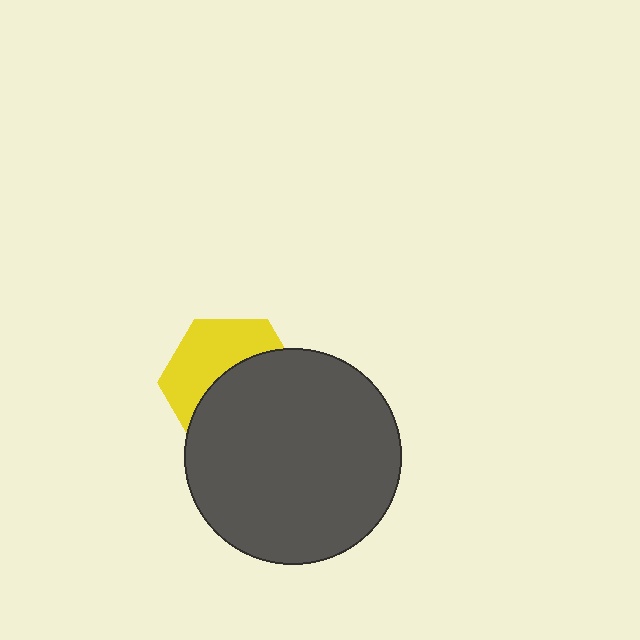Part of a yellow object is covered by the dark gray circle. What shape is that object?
It is a hexagon.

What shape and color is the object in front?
The object in front is a dark gray circle.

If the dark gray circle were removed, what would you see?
You would see the complete yellow hexagon.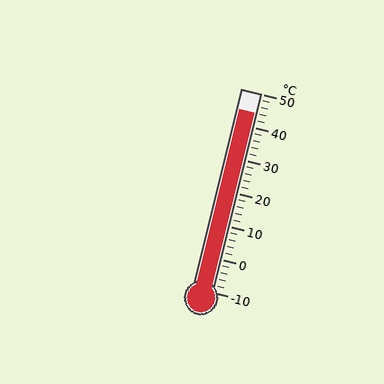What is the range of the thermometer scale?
The thermometer scale ranges from -10°C to 50°C.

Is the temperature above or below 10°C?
The temperature is above 10°C.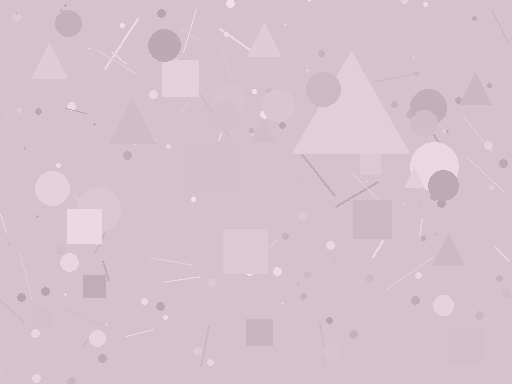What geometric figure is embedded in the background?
A triangle is embedded in the background.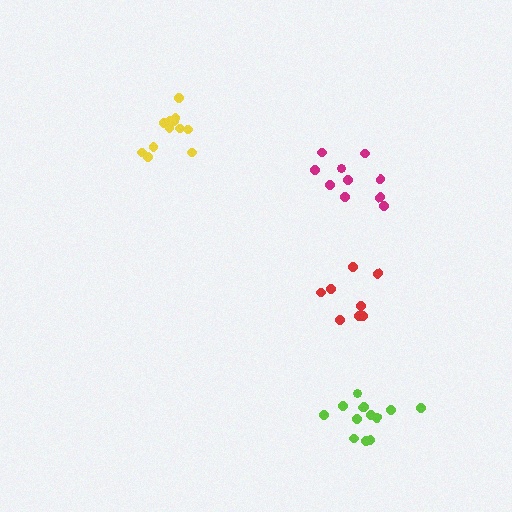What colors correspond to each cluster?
The clusters are colored: red, magenta, yellow, lime.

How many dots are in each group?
Group 1: 8 dots, Group 2: 10 dots, Group 3: 12 dots, Group 4: 13 dots (43 total).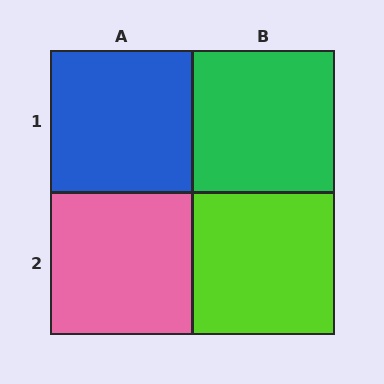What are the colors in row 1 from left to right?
Blue, green.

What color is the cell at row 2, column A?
Pink.